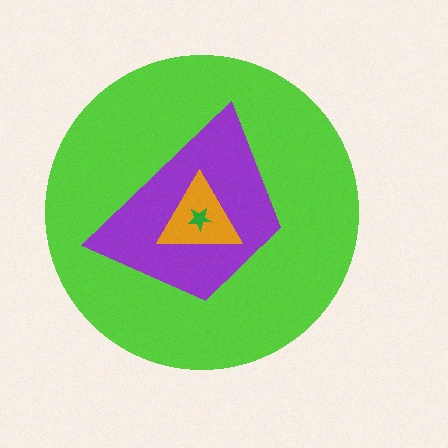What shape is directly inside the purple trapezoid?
The orange triangle.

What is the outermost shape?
The lime circle.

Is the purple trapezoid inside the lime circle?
Yes.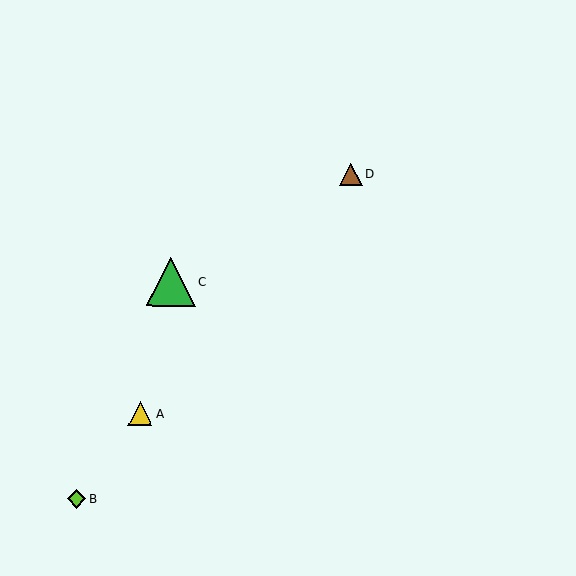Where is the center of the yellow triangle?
The center of the yellow triangle is at (140, 414).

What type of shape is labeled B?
Shape B is a lime diamond.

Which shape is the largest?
The green triangle (labeled C) is the largest.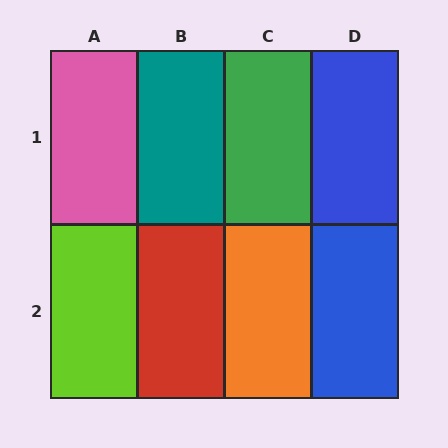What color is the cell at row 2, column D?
Blue.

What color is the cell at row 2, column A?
Lime.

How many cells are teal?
1 cell is teal.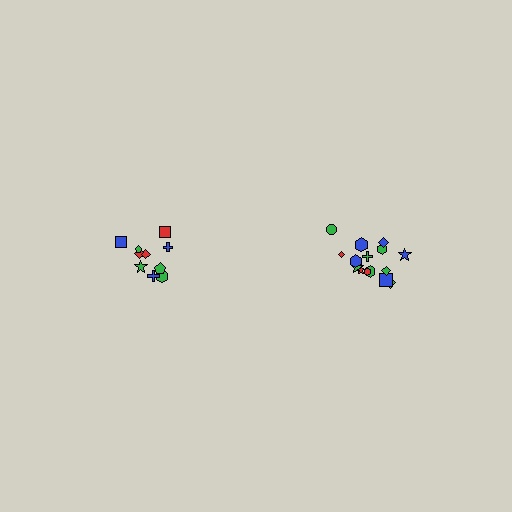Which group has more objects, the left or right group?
The right group.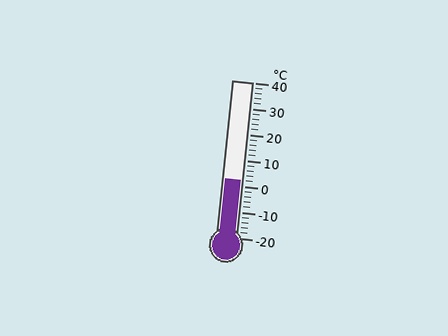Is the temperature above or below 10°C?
The temperature is below 10°C.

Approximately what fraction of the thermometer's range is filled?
The thermometer is filled to approximately 35% of its range.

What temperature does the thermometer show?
The thermometer shows approximately 2°C.